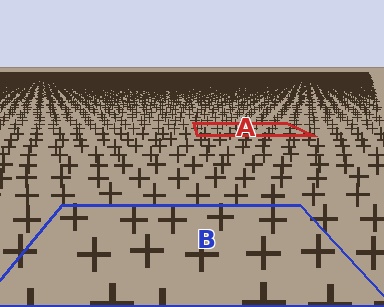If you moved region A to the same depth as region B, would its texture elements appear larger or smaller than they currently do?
They would appear larger. At a closer depth, the same texture elements are projected at a bigger on-screen size.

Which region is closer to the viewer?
Region B is closer. The texture elements there are larger and more spread out.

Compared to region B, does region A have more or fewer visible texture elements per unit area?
Region A has more texture elements per unit area — they are packed more densely because it is farther away.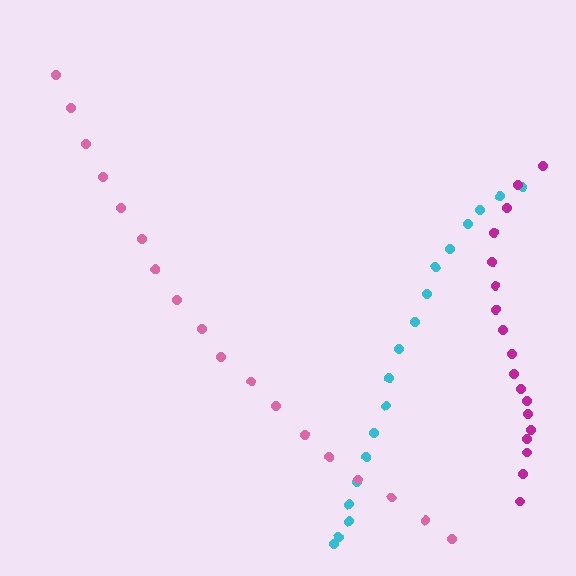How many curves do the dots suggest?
There are 3 distinct paths.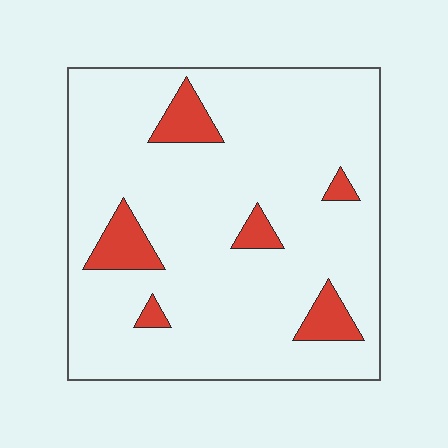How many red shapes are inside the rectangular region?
6.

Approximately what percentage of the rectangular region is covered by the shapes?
Approximately 10%.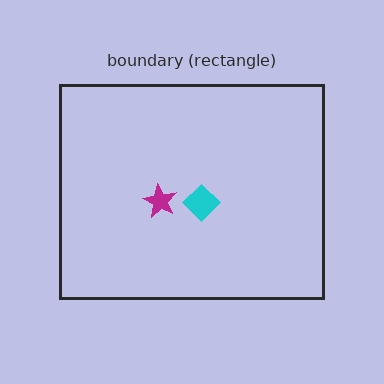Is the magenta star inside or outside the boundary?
Inside.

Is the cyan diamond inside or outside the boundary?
Inside.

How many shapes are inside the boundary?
2 inside, 0 outside.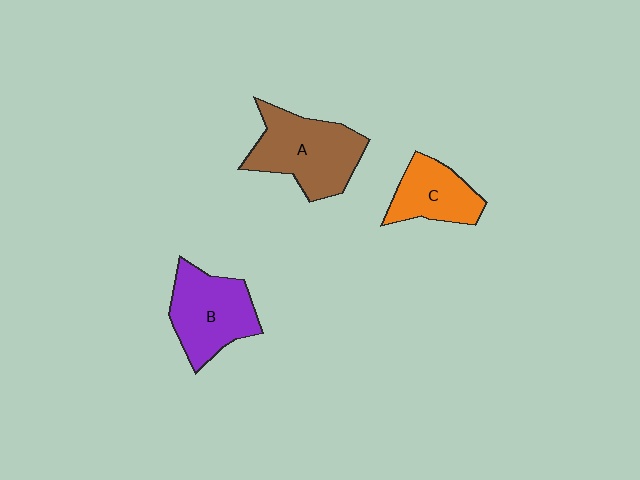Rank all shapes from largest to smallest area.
From largest to smallest: A (brown), B (purple), C (orange).